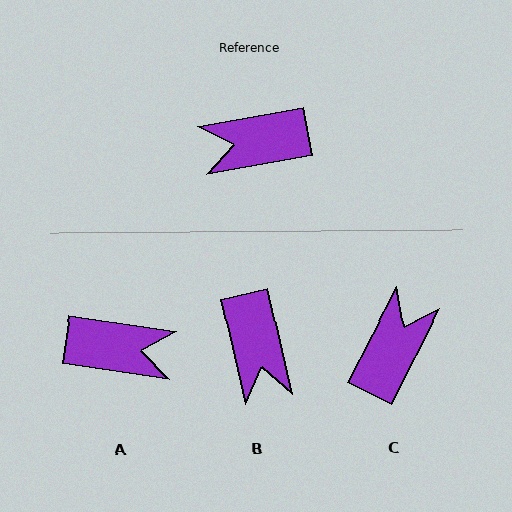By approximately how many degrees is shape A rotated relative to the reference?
Approximately 161 degrees counter-clockwise.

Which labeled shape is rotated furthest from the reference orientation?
A, about 161 degrees away.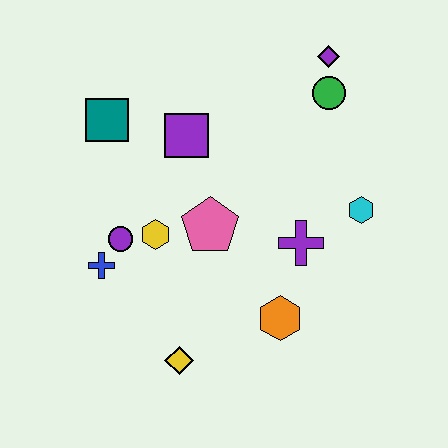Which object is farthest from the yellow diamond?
The purple diamond is farthest from the yellow diamond.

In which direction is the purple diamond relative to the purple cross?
The purple diamond is above the purple cross.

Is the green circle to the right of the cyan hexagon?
No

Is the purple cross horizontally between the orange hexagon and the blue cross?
No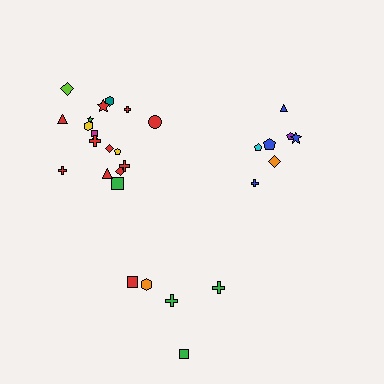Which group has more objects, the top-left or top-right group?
The top-left group.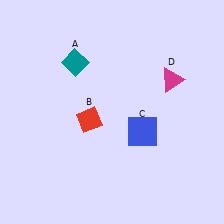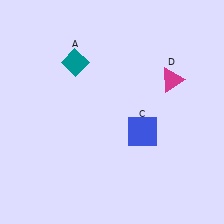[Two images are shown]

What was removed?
The red diamond (B) was removed in Image 2.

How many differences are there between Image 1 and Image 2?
There is 1 difference between the two images.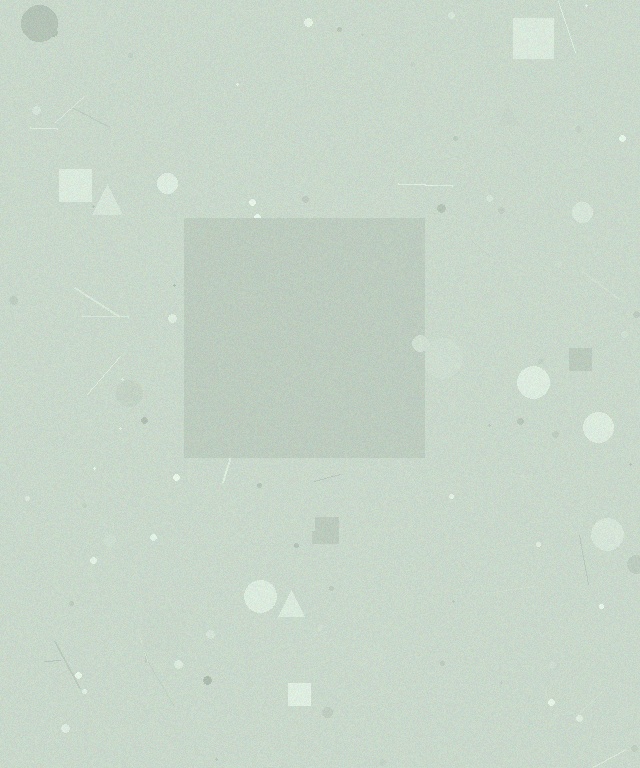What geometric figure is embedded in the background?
A square is embedded in the background.